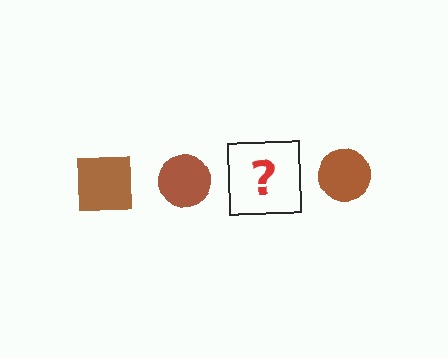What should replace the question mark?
The question mark should be replaced with a brown square.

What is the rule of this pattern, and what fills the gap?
The rule is that the pattern cycles through square, circle shapes in brown. The gap should be filled with a brown square.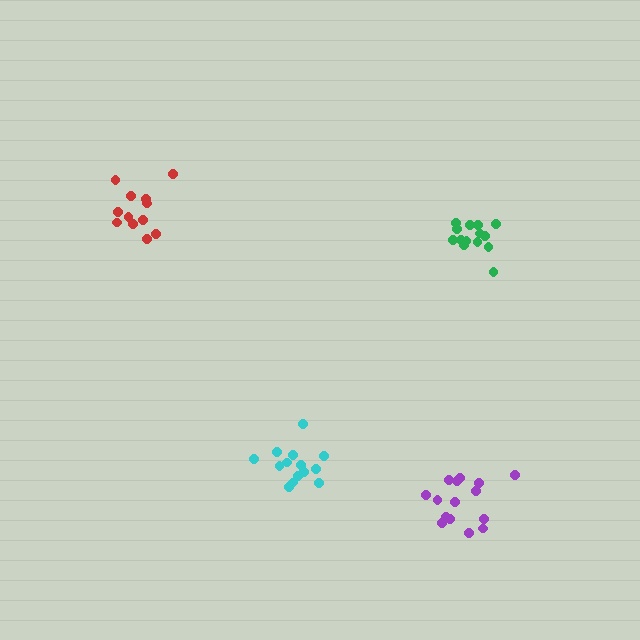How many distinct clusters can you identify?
There are 4 distinct clusters.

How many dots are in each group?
Group 1: 15 dots, Group 2: 14 dots, Group 3: 12 dots, Group 4: 14 dots (55 total).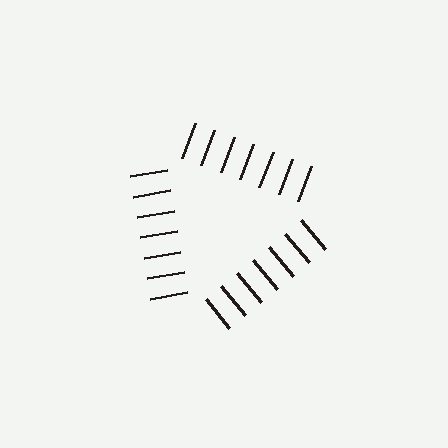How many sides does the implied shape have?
3 sides — the line-ends trace a triangle.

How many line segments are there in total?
21 — 7 along each of the 3 edges.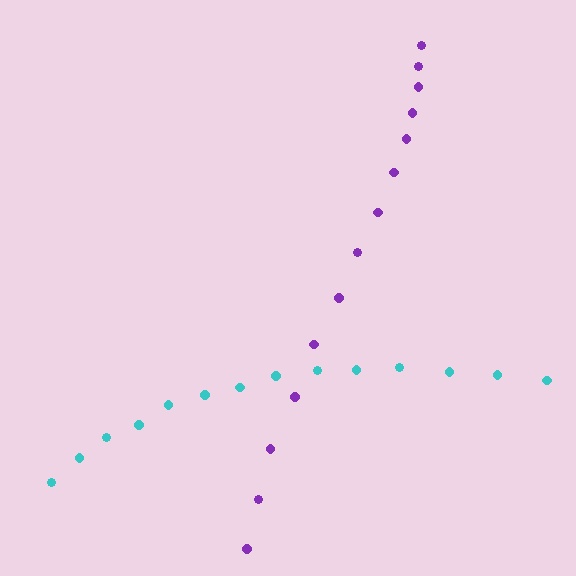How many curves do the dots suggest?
There are 2 distinct paths.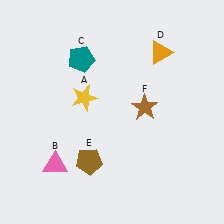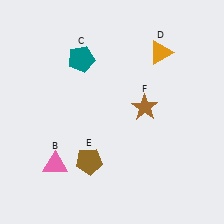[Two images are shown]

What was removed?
The yellow star (A) was removed in Image 2.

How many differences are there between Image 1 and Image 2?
There is 1 difference between the two images.